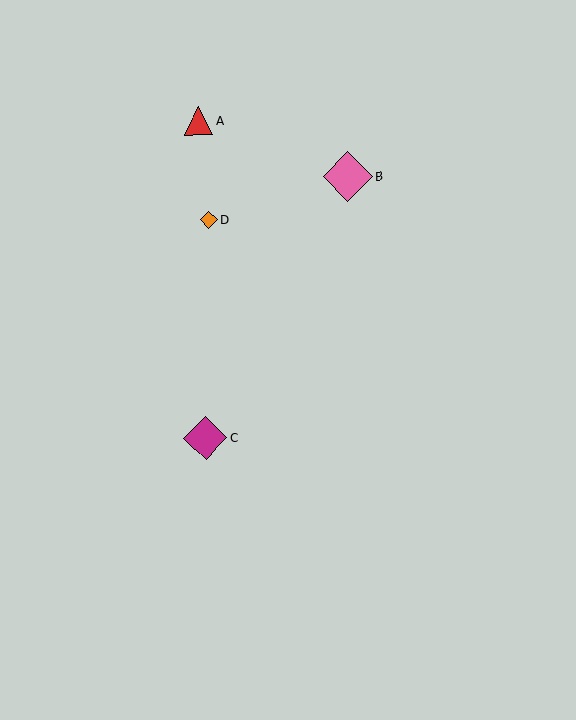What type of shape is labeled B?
Shape B is a pink diamond.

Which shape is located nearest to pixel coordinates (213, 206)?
The orange diamond (labeled D) at (208, 220) is nearest to that location.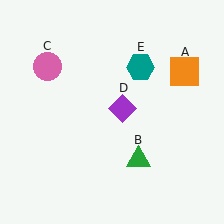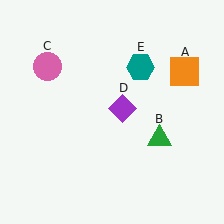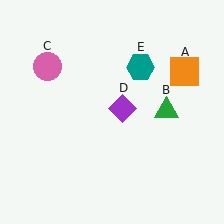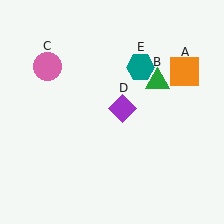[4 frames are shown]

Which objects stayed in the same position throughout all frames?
Orange square (object A) and pink circle (object C) and purple diamond (object D) and teal hexagon (object E) remained stationary.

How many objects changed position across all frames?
1 object changed position: green triangle (object B).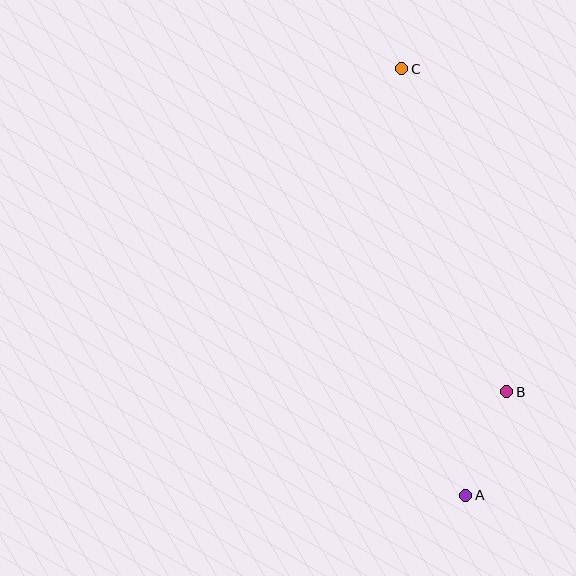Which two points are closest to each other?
Points A and B are closest to each other.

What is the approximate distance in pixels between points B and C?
The distance between B and C is approximately 340 pixels.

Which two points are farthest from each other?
Points A and C are farthest from each other.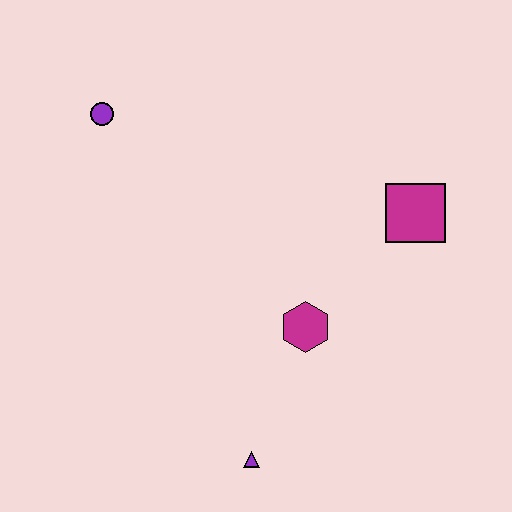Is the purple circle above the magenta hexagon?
Yes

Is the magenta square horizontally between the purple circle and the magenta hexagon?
No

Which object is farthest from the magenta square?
The purple circle is farthest from the magenta square.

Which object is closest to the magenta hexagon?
The purple triangle is closest to the magenta hexagon.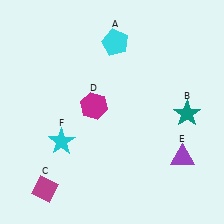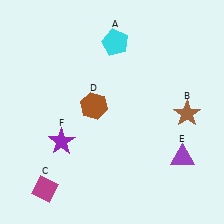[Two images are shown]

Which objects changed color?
B changed from teal to brown. D changed from magenta to brown. F changed from cyan to purple.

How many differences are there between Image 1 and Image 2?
There are 3 differences between the two images.